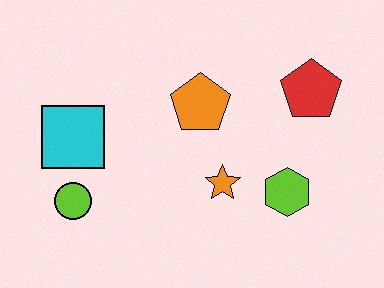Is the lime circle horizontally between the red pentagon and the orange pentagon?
No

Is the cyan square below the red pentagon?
Yes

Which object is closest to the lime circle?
The cyan square is closest to the lime circle.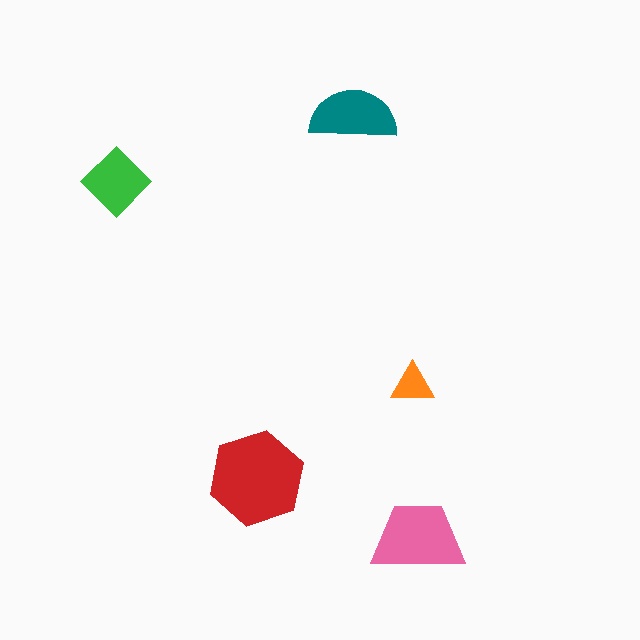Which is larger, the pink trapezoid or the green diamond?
The pink trapezoid.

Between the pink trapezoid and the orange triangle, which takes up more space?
The pink trapezoid.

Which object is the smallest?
The orange triangle.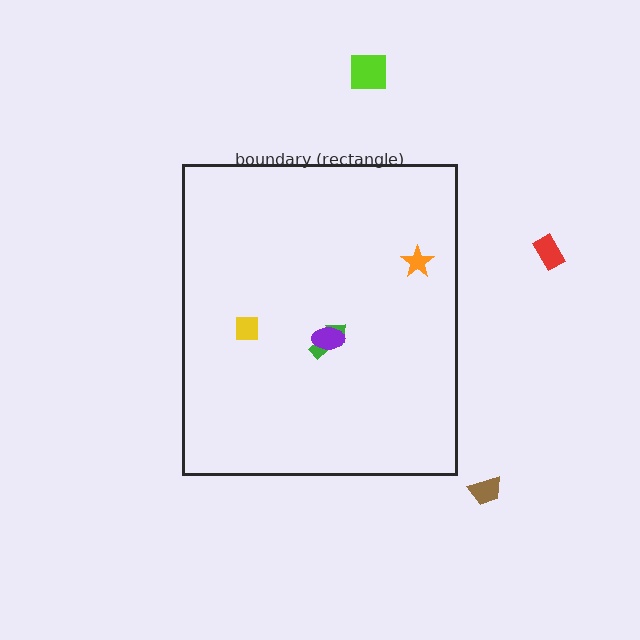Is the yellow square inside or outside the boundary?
Inside.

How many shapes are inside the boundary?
4 inside, 3 outside.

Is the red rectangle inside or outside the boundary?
Outside.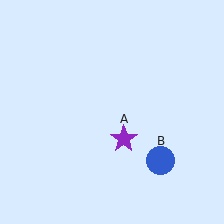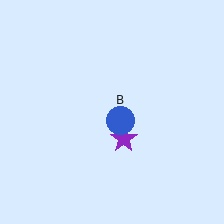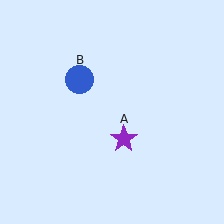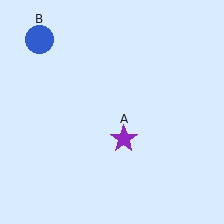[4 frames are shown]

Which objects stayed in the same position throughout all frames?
Purple star (object A) remained stationary.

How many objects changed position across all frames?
1 object changed position: blue circle (object B).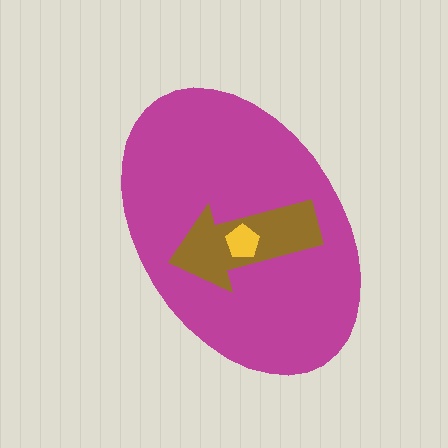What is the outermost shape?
The magenta ellipse.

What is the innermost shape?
The yellow pentagon.